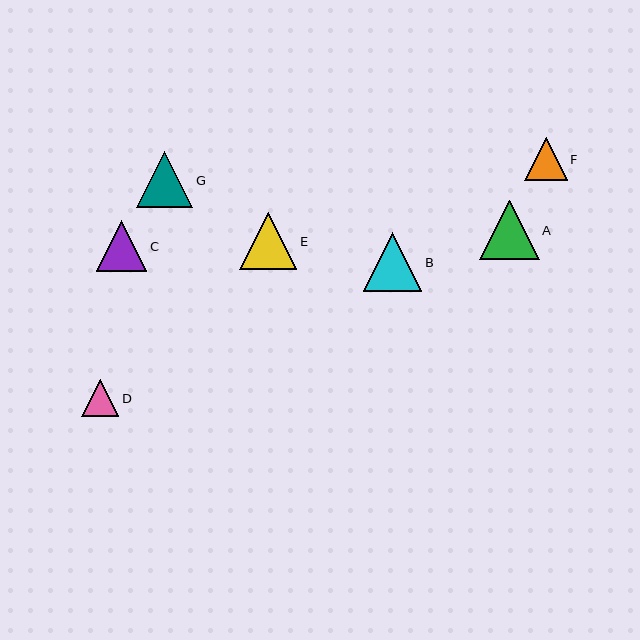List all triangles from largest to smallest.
From largest to smallest: A, B, E, G, C, F, D.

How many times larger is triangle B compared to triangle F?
Triangle B is approximately 1.4 times the size of triangle F.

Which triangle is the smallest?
Triangle D is the smallest with a size of approximately 37 pixels.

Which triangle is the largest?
Triangle A is the largest with a size of approximately 59 pixels.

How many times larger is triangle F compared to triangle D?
Triangle F is approximately 1.2 times the size of triangle D.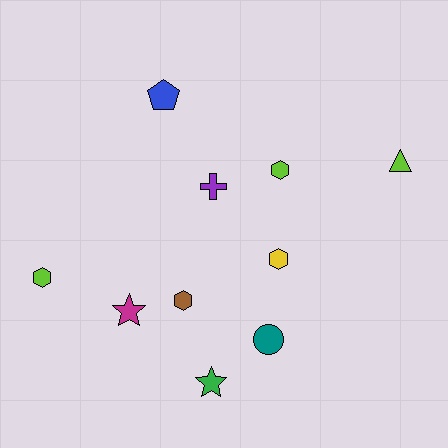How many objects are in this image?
There are 10 objects.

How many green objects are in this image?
There is 1 green object.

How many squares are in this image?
There are no squares.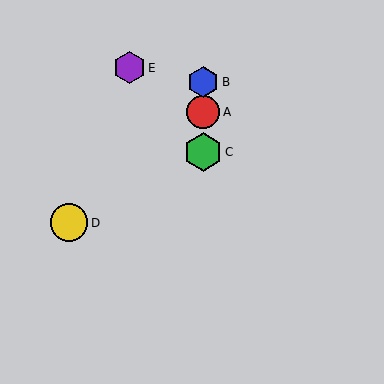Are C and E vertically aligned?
No, C is at x≈203 and E is at x≈129.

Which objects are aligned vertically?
Objects A, B, C are aligned vertically.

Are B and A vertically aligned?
Yes, both are at x≈203.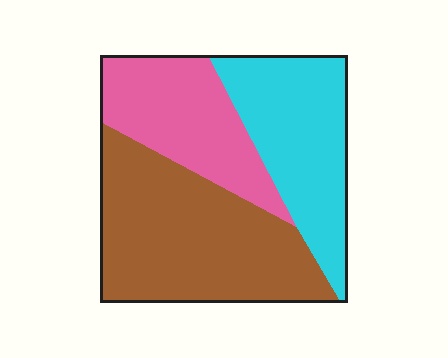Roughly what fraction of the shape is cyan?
Cyan takes up about one third (1/3) of the shape.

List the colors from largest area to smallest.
From largest to smallest: brown, cyan, pink.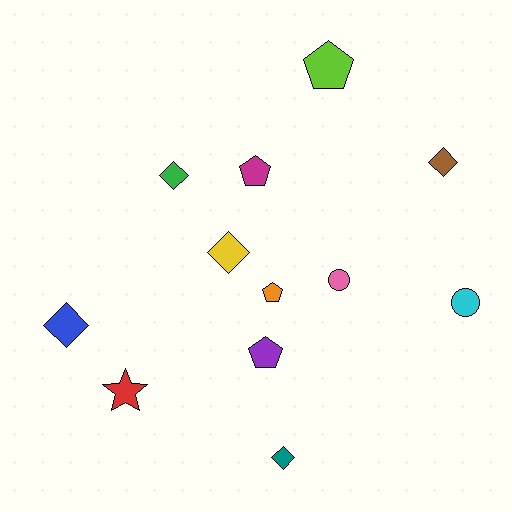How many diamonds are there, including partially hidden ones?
There are 5 diamonds.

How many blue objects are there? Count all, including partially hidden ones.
There is 1 blue object.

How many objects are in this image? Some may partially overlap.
There are 12 objects.